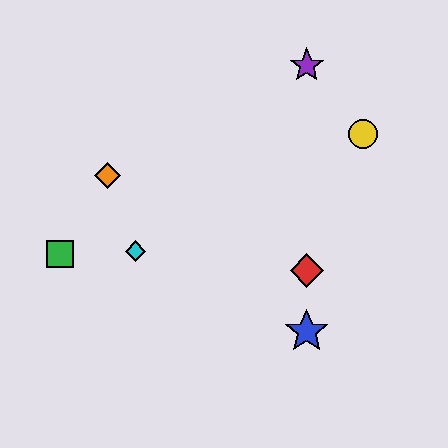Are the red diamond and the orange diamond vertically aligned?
No, the red diamond is at x≈307 and the orange diamond is at x≈108.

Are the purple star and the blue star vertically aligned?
Yes, both are at x≈307.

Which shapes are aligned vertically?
The red diamond, the blue star, the purple star are aligned vertically.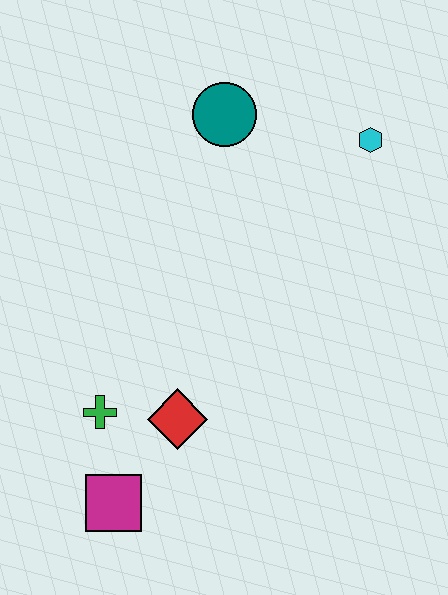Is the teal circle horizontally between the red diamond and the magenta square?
No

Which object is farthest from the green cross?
The cyan hexagon is farthest from the green cross.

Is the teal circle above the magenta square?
Yes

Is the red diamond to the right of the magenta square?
Yes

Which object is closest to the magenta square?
The green cross is closest to the magenta square.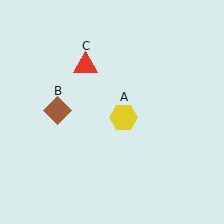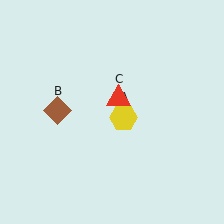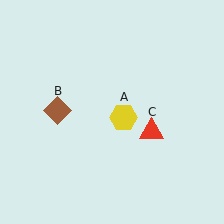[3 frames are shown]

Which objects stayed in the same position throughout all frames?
Yellow hexagon (object A) and brown diamond (object B) remained stationary.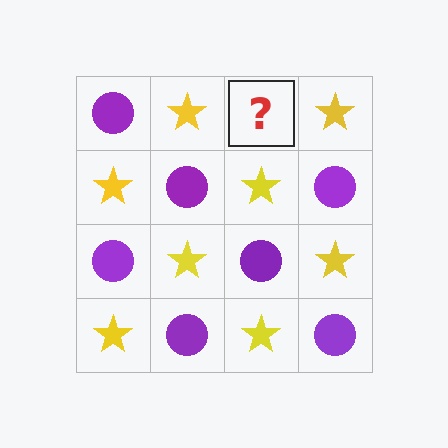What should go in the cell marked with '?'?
The missing cell should contain a purple circle.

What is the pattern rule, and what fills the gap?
The rule is that it alternates purple circle and yellow star in a checkerboard pattern. The gap should be filled with a purple circle.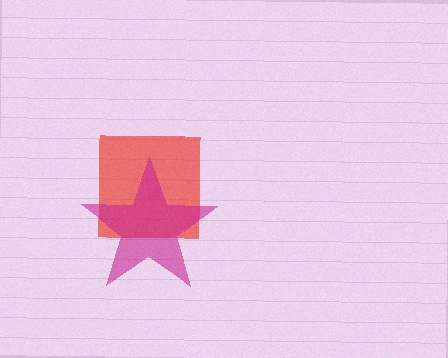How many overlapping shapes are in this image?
There are 2 overlapping shapes in the image.